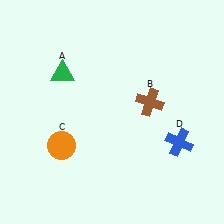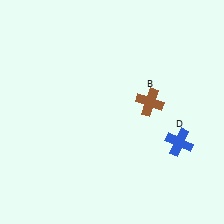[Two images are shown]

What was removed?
The orange circle (C), the green triangle (A) were removed in Image 2.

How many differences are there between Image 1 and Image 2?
There are 2 differences between the two images.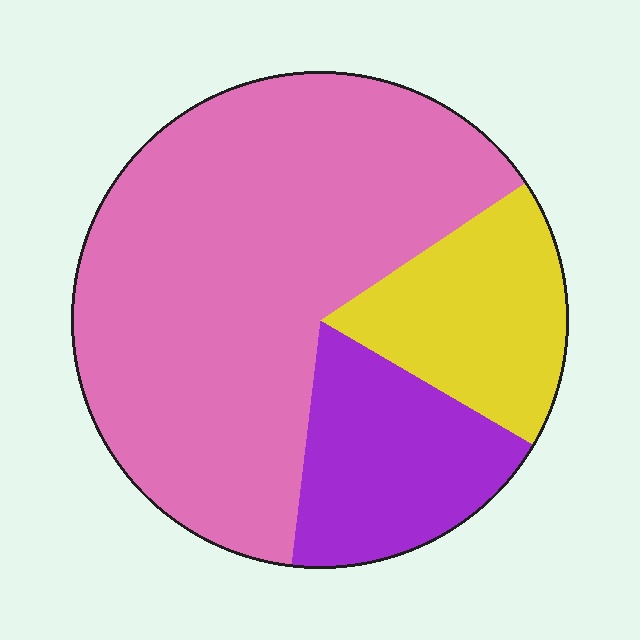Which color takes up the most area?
Pink, at roughly 65%.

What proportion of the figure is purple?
Purple takes up about one fifth (1/5) of the figure.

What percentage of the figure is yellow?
Yellow takes up about one sixth (1/6) of the figure.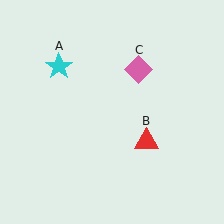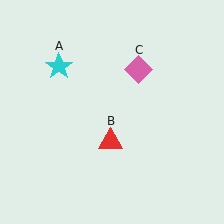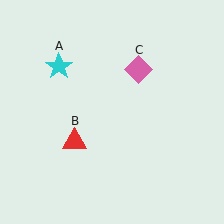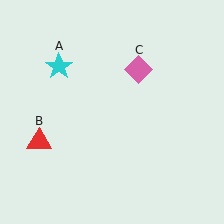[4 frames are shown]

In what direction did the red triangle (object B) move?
The red triangle (object B) moved left.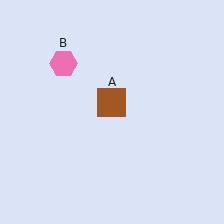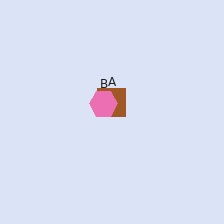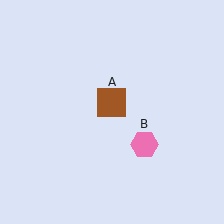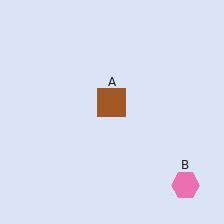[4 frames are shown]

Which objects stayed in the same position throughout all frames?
Brown square (object A) remained stationary.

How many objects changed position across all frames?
1 object changed position: pink hexagon (object B).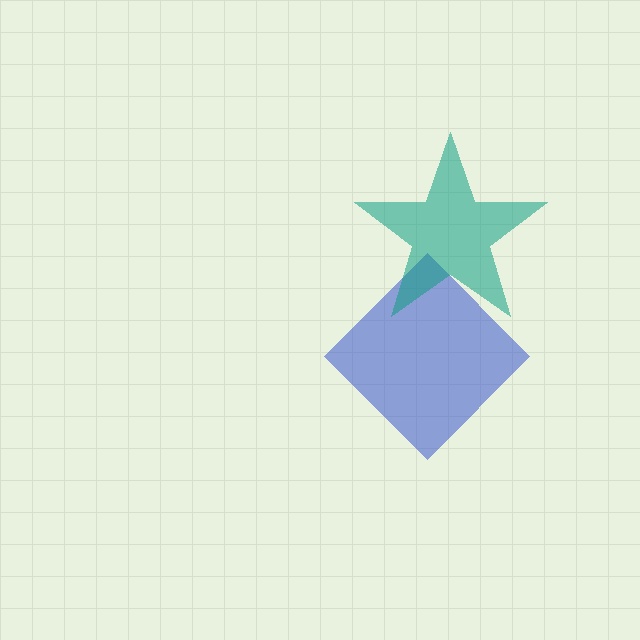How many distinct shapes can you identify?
There are 2 distinct shapes: a blue diamond, a teal star.